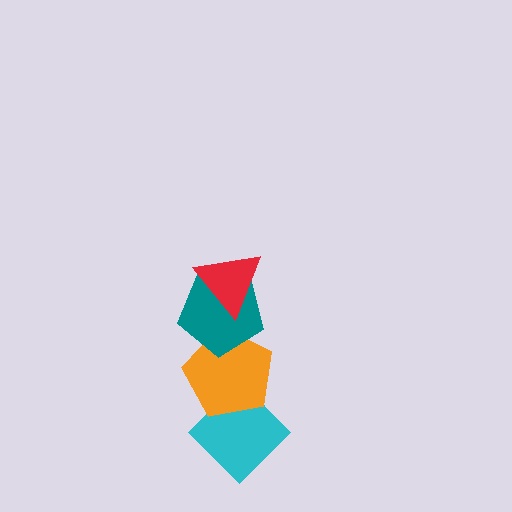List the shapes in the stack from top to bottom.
From top to bottom: the red triangle, the teal pentagon, the orange pentagon, the cyan diamond.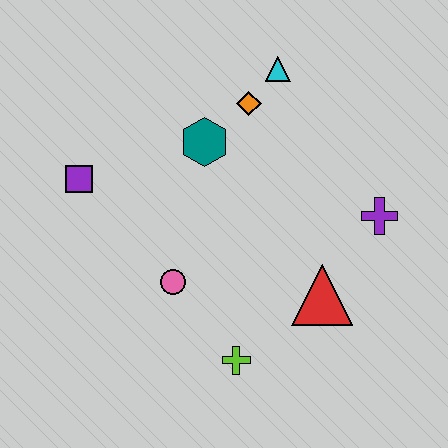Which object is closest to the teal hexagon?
The orange diamond is closest to the teal hexagon.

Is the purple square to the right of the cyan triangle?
No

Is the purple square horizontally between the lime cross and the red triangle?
No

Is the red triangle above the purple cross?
No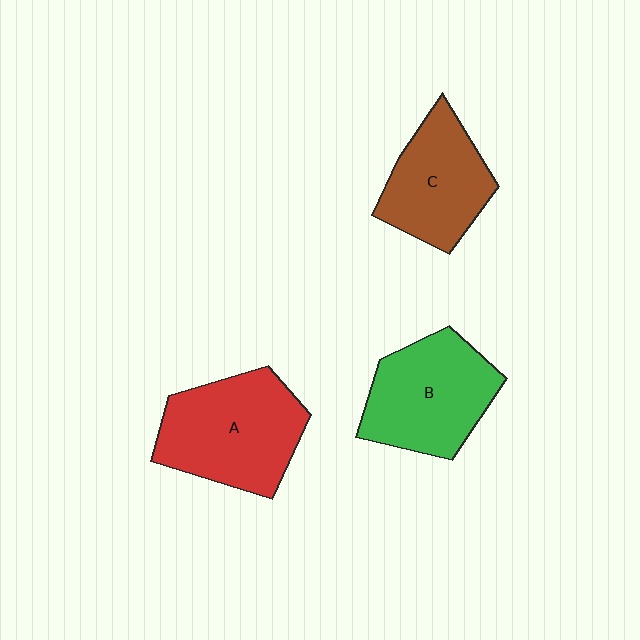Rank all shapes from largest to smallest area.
From largest to smallest: A (red), B (green), C (brown).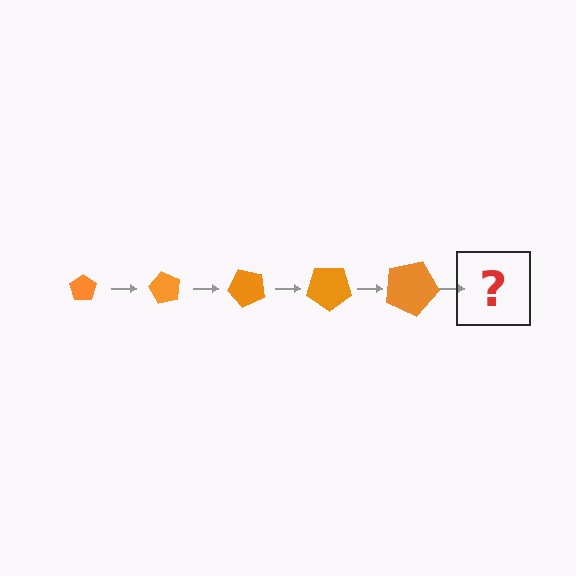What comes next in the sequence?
The next element should be a pentagon, larger than the previous one and rotated 300 degrees from the start.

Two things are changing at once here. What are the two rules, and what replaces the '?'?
The two rules are that the pentagon grows larger each step and it rotates 60 degrees each step. The '?' should be a pentagon, larger than the previous one and rotated 300 degrees from the start.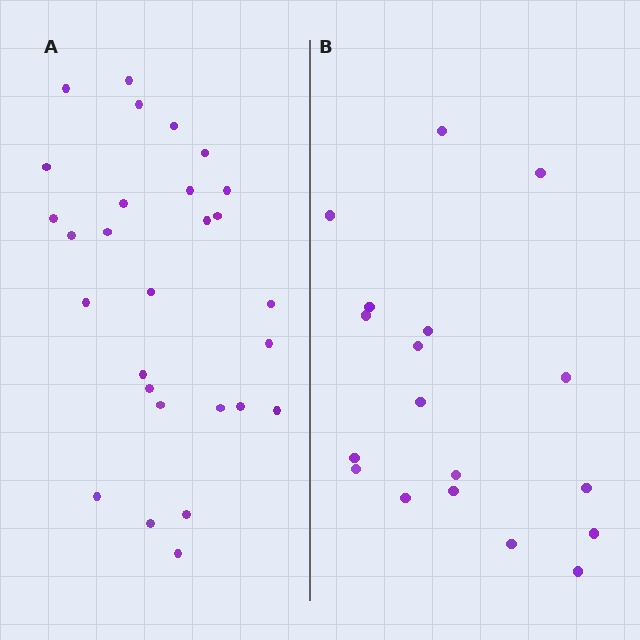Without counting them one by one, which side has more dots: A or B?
Region A (the left region) has more dots.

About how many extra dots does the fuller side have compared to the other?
Region A has roughly 10 or so more dots than region B.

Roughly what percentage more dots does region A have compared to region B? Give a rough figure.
About 55% more.